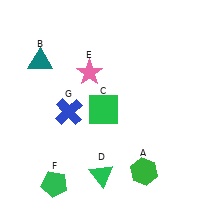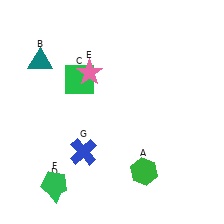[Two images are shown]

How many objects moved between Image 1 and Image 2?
3 objects moved between the two images.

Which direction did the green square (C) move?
The green square (C) moved up.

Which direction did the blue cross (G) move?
The blue cross (G) moved down.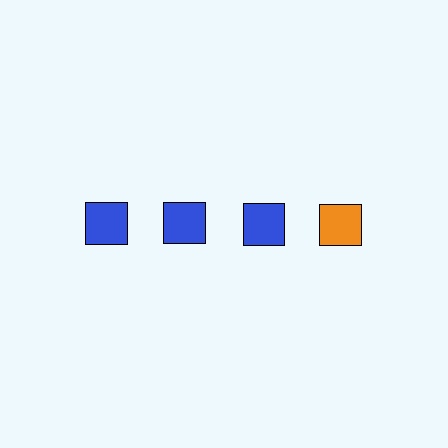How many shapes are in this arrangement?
There are 4 shapes arranged in a grid pattern.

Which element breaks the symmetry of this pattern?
The orange square in the top row, second from right column breaks the symmetry. All other shapes are blue squares.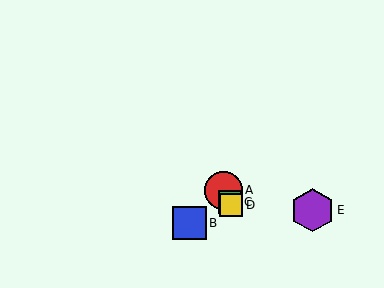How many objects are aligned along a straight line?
3 objects (A, C, D) are aligned along a straight line.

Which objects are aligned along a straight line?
Objects A, C, D are aligned along a straight line.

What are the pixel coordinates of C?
Object C is at (230, 202).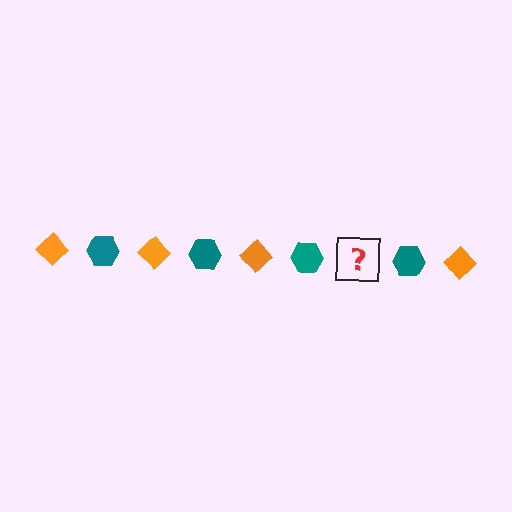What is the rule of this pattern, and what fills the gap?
The rule is that the pattern alternates between orange diamond and teal hexagon. The gap should be filled with an orange diamond.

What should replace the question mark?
The question mark should be replaced with an orange diamond.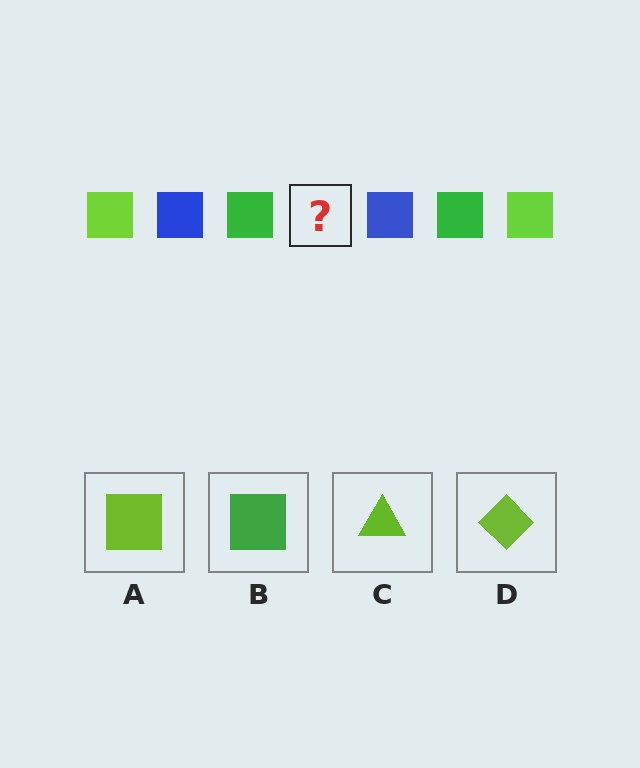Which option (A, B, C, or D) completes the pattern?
A.